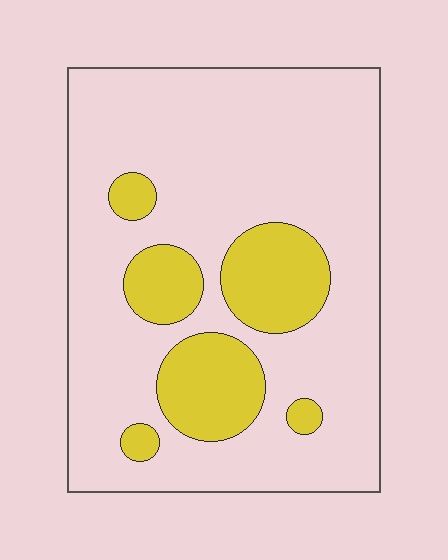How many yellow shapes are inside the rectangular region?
6.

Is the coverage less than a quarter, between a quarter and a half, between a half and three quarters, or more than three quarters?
Less than a quarter.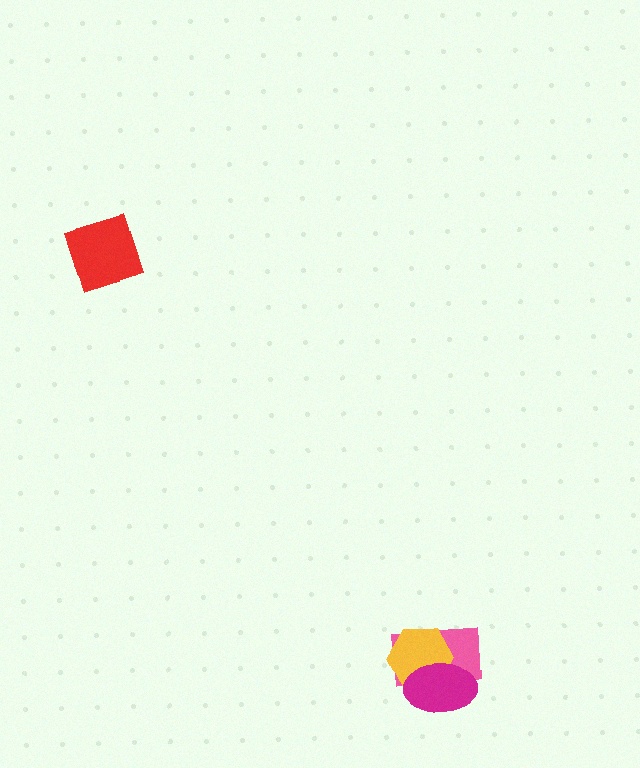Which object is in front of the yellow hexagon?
The magenta ellipse is in front of the yellow hexagon.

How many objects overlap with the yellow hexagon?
2 objects overlap with the yellow hexagon.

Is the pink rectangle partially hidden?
Yes, it is partially covered by another shape.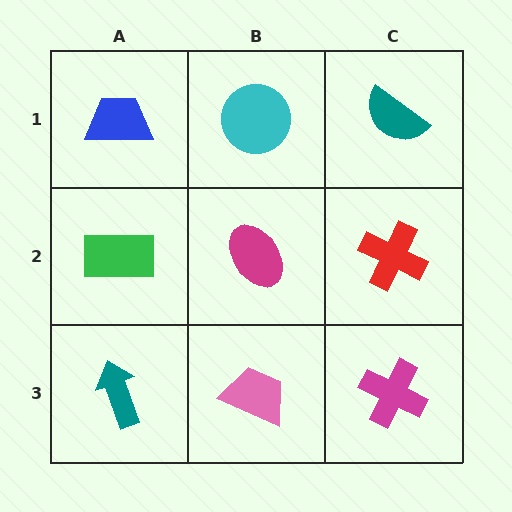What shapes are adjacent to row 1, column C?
A red cross (row 2, column C), a cyan circle (row 1, column B).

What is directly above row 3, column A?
A green rectangle.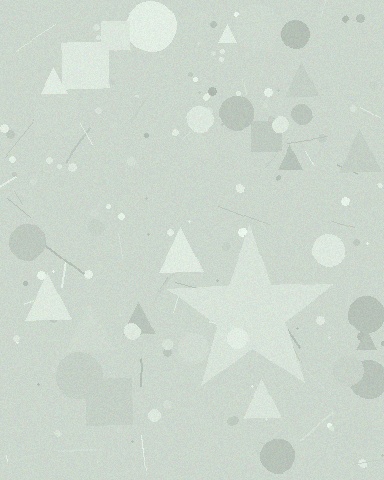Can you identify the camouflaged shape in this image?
The camouflaged shape is a star.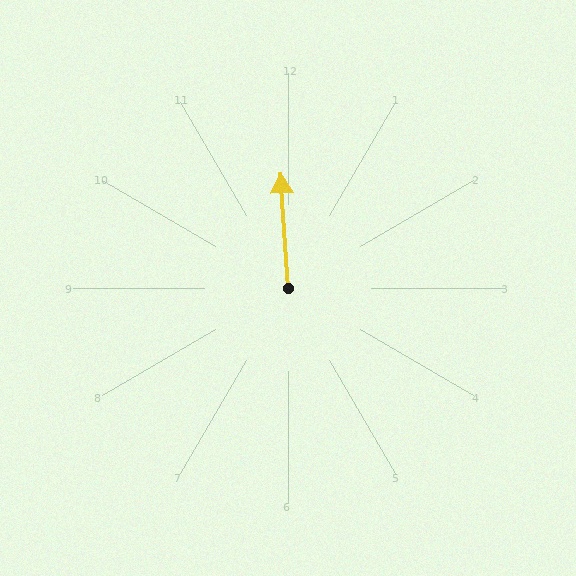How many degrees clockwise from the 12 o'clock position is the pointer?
Approximately 356 degrees.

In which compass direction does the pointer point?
North.